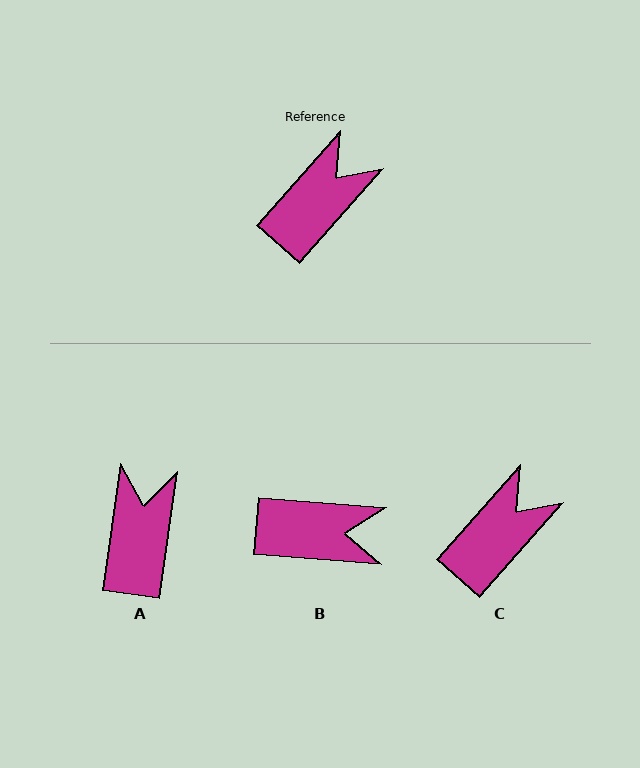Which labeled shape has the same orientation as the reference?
C.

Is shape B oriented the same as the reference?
No, it is off by about 53 degrees.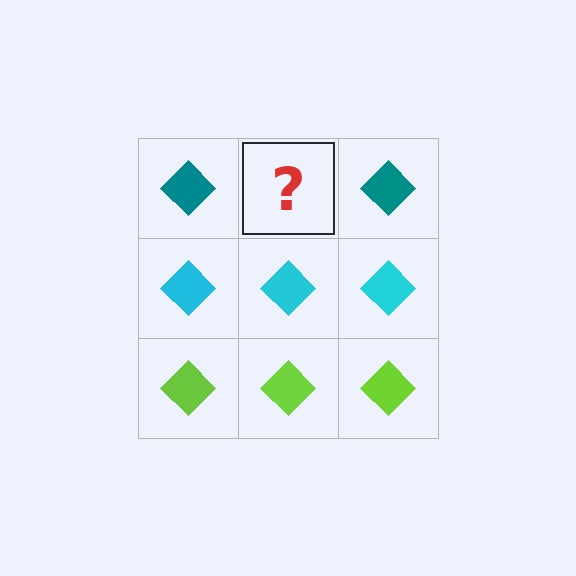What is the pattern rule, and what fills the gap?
The rule is that each row has a consistent color. The gap should be filled with a teal diamond.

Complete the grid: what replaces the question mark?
The question mark should be replaced with a teal diamond.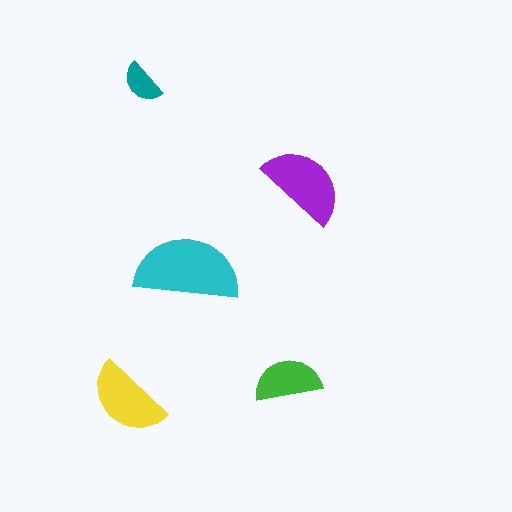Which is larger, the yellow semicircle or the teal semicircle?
The yellow one.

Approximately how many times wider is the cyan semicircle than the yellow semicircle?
About 1.5 times wider.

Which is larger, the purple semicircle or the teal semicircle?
The purple one.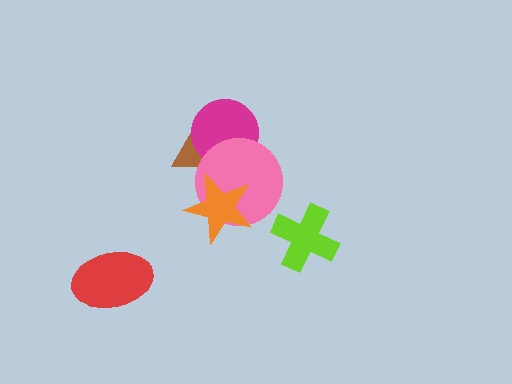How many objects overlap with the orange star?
1 object overlaps with the orange star.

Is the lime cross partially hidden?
No, no other shape covers it.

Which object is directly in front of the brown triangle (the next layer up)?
The magenta circle is directly in front of the brown triangle.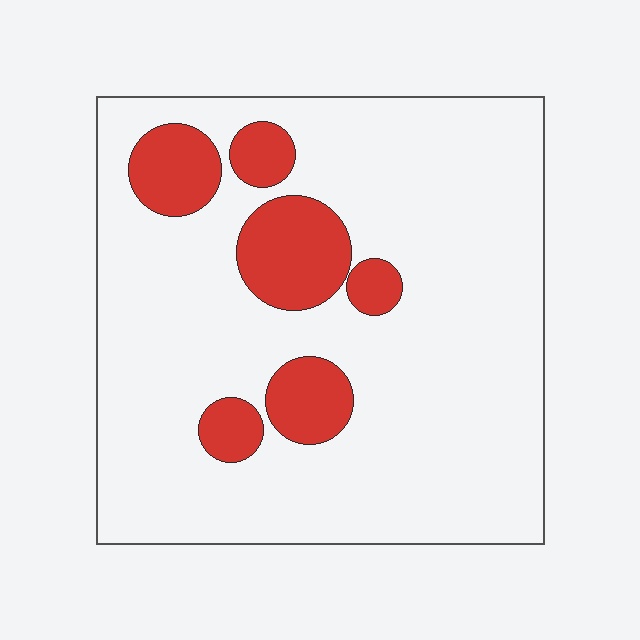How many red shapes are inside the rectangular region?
6.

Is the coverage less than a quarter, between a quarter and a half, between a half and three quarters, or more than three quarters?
Less than a quarter.